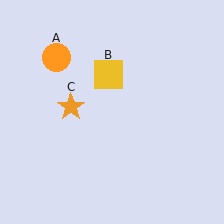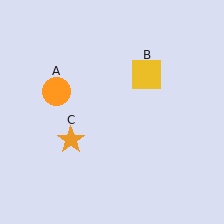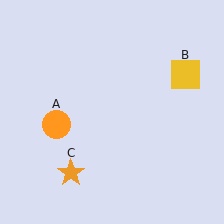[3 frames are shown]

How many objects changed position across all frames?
3 objects changed position: orange circle (object A), yellow square (object B), orange star (object C).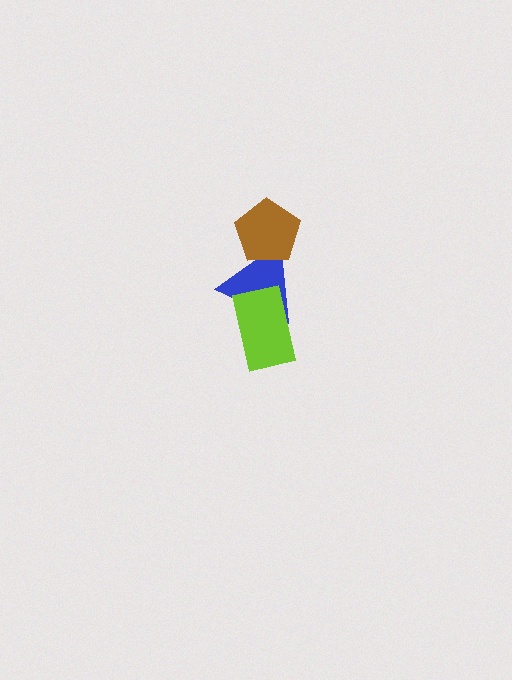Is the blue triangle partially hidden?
Yes, it is partially covered by another shape.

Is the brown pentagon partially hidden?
No, no other shape covers it.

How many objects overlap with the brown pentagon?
1 object overlaps with the brown pentagon.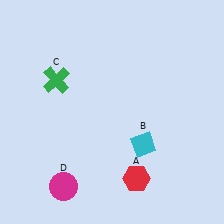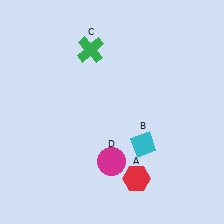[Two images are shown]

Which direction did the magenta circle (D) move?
The magenta circle (D) moved right.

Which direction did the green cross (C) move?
The green cross (C) moved right.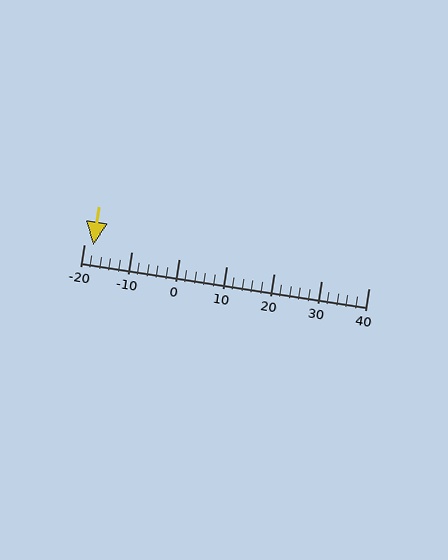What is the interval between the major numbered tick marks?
The major tick marks are spaced 10 units apart.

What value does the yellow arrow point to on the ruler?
The yellow arrow points to approximately -18.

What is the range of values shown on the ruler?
The ruler shows values from -20 to 40.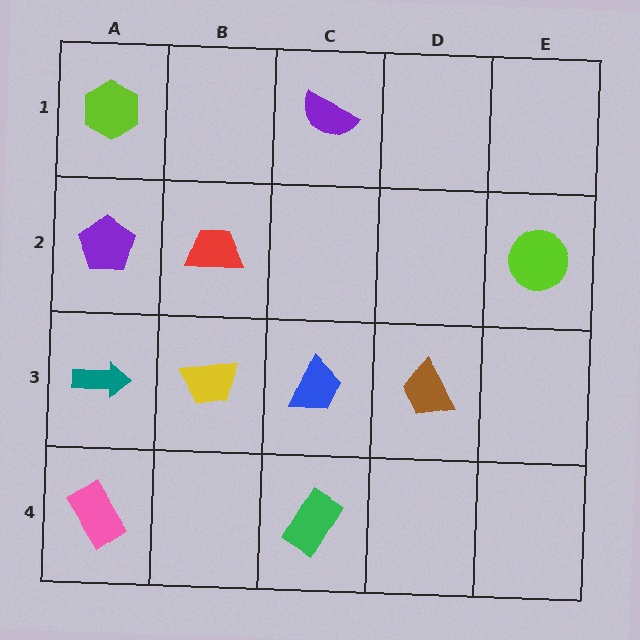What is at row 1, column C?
A purple semicircle.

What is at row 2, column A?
A purple pentagon.